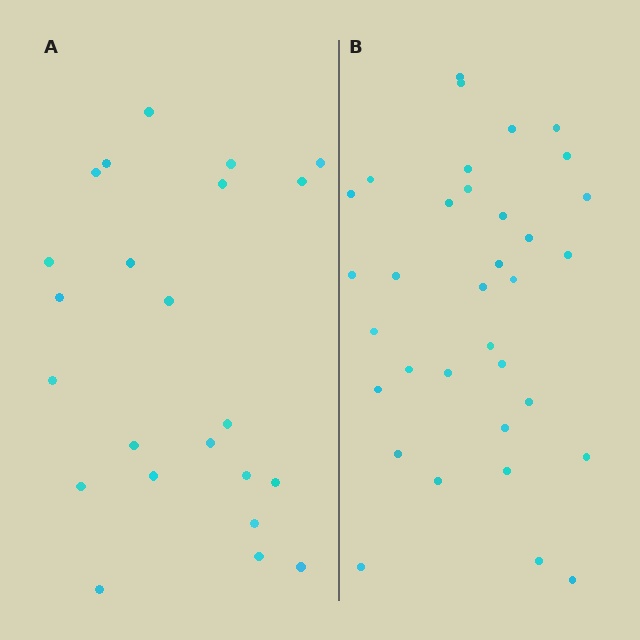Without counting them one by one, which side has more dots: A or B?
Region B (the right region) has more dots.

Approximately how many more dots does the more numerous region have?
Region B has roughly 12 or so more dots than region A.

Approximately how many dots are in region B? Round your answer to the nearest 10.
About 30 dots. (The exact count is 34, which rounds to 30.)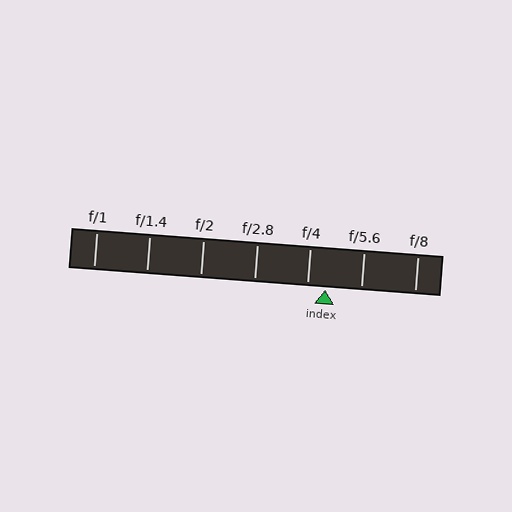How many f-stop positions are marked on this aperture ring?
There are 7 f-stop positions marked.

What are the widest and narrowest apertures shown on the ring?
The widest aperture shown is f/1 and the narrowest is f/8.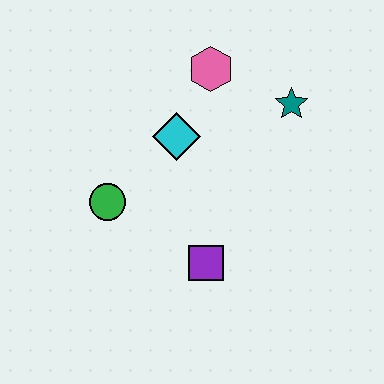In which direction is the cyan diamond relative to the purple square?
The cyan diamond is above the purple square.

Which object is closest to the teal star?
The pink hexagon is closest to the teal star.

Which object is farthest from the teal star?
The green circle is farthest from the teal star.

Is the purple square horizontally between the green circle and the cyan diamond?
No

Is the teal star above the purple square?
Yes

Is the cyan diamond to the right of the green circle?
Yes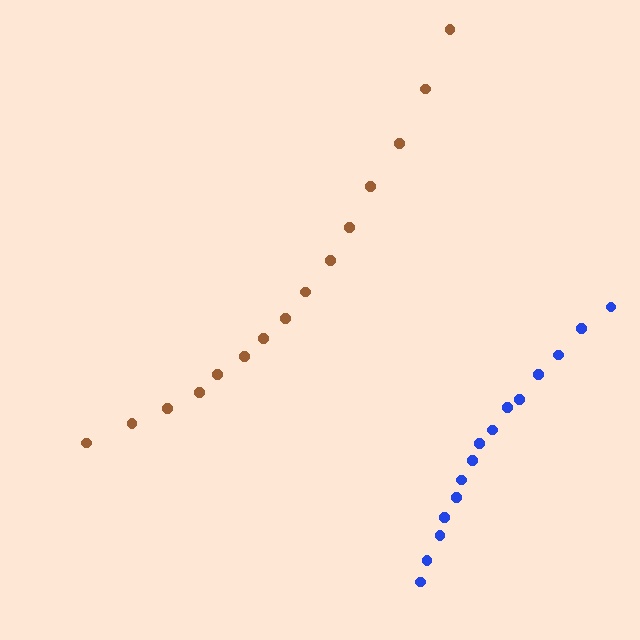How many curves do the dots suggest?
There are 2 distinct paths.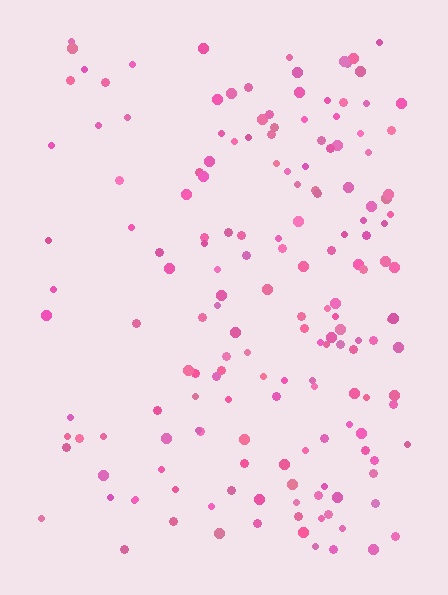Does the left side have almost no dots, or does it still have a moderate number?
Still a moderate number, just noticeably fewer than the right.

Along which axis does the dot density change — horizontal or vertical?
Horizontal.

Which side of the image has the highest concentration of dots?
The right.